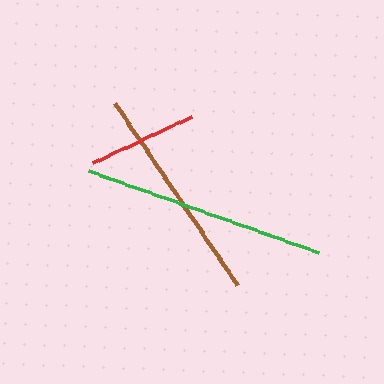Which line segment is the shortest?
The red line is the shortest at approximately 110 pixels.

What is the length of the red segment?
The red segment is approximately 110 pixels long.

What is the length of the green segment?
The green segment is approximately 244 pixels long.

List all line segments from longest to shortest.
From longest to shortest: green, brown, red.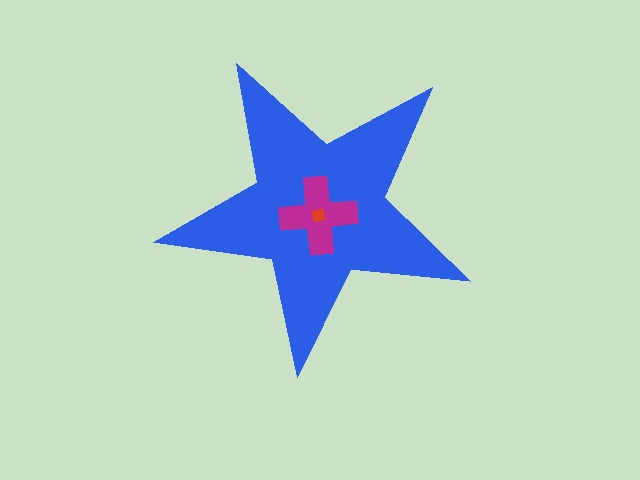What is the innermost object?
The red diamond.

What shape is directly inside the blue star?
The magenta cross.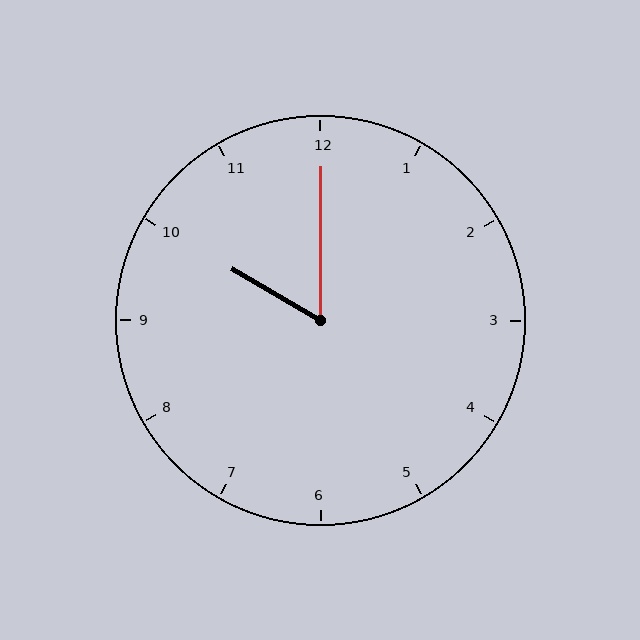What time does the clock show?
10:00.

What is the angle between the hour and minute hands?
Approximately 60 degrees.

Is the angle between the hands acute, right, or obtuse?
It is acute.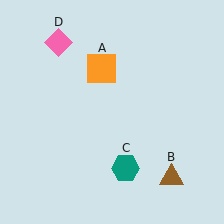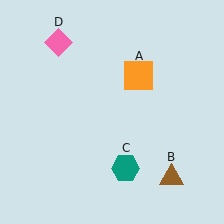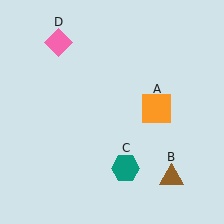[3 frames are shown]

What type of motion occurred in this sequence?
The orange square (object A) rotated clockwise around the center of the scene.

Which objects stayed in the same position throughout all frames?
Brown triangle (object B) and teal hexagon (object C) and pink diamond (object D) remained stationary.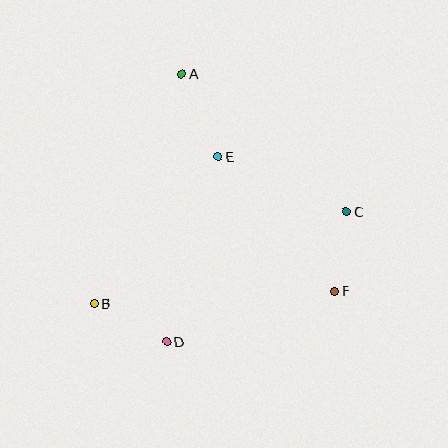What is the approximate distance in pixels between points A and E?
The distance between A and E is approximately 90 pixels.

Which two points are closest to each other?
Points C and F are closest to each other.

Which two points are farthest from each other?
Points A and D are farthest from each other.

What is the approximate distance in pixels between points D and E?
The distance between D and E is approximately 192 pixels.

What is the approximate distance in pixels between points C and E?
The distance between C and E is approximately 139 pixels.